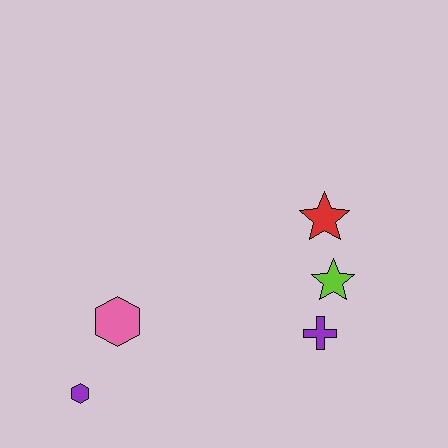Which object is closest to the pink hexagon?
The purple hexagon is closest to the pink hexagon.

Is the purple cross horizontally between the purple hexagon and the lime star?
Yes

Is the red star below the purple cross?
No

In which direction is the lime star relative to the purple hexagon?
The lime star is to the right of the purple hexagon.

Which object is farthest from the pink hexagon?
The red star is farthest from the pink hexagon.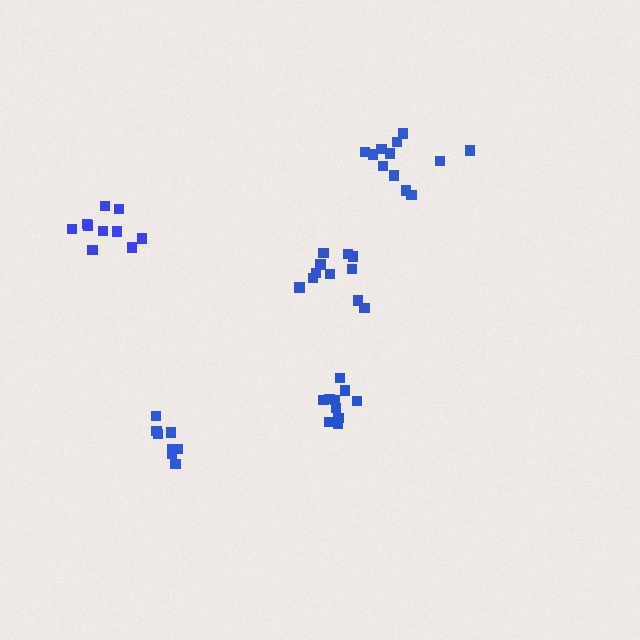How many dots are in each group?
Group 1: 10 dots, Group 2: 11 dots, Group 3: 12 dots, Group 4: 10 dots, Group 5: 8 dots (51 total).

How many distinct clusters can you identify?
There are 5 distinct clusters.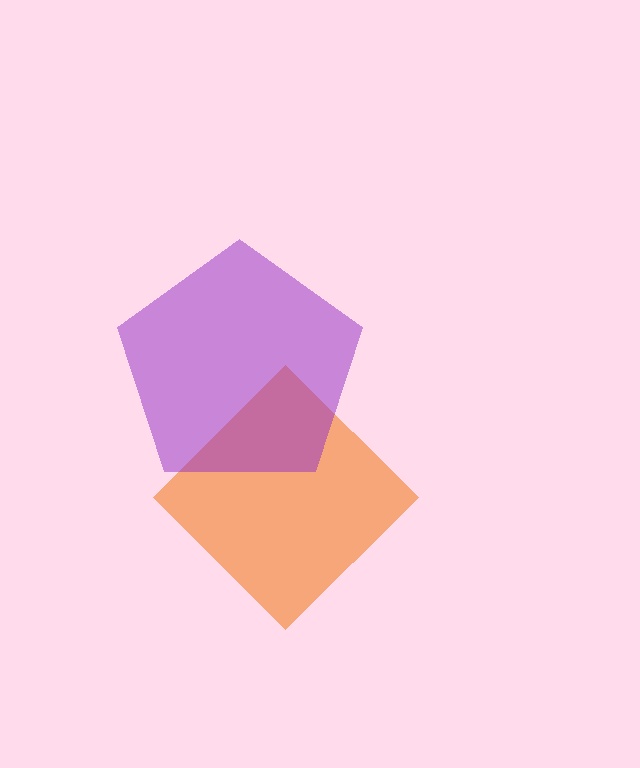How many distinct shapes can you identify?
There are 2 distinct shapes: an orange diamond, a purple pentagon.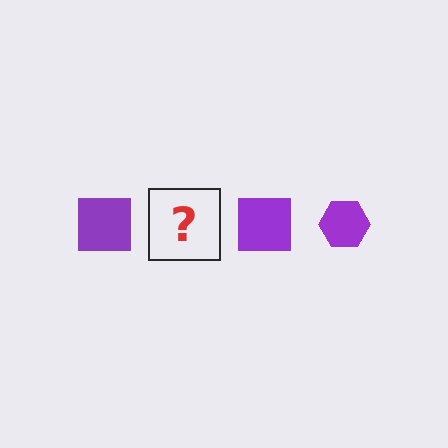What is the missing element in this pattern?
The missing element is a purple hexagon.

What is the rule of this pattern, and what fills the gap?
The rule is that the pattern cycles through square, hexagon shapes in purple. The gap should be filled with a purple hexagon.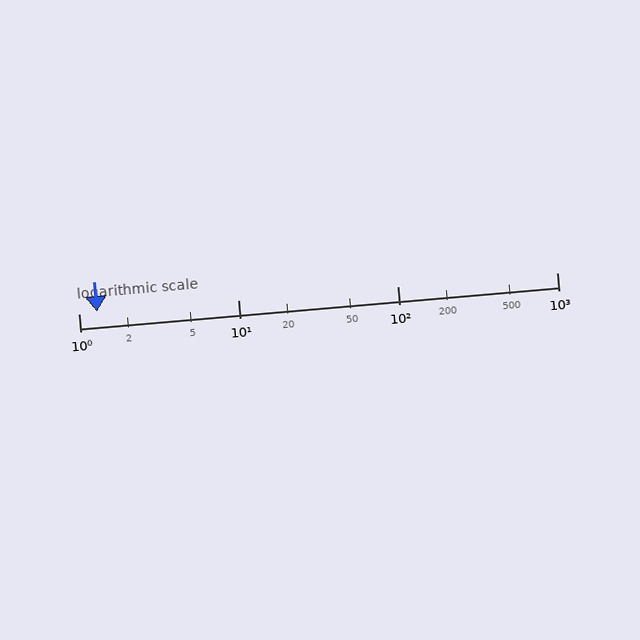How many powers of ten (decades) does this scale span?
The scale spans 3 decades, from 1 to 1000.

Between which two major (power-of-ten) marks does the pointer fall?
The pointer is between 1 and 10.